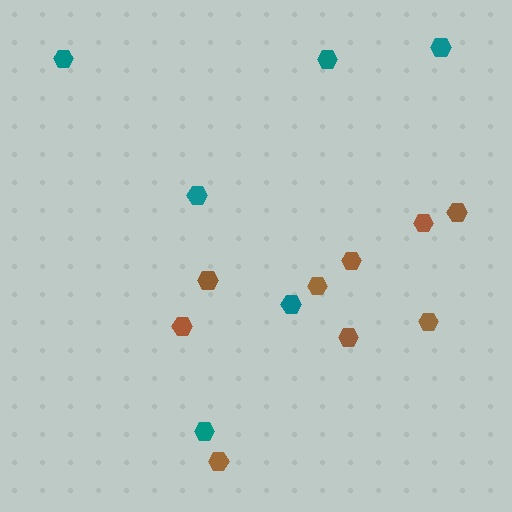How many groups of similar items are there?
There are 2 groups: one group of brown hexagons (9) and one group of teal hexagons (6).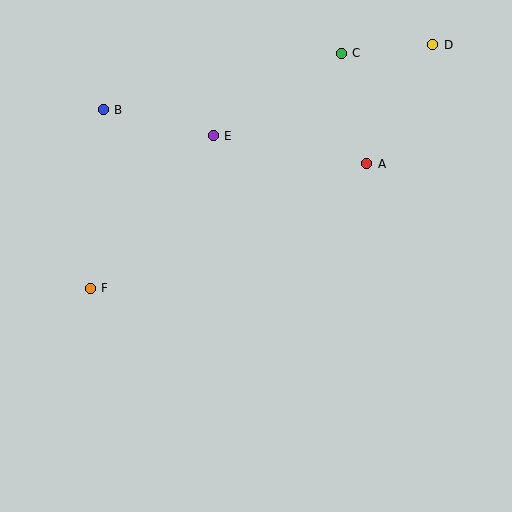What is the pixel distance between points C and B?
The distance between C and B is 244 pixels.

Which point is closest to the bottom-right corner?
Point A is closest to the bottom-right corner.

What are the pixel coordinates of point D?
Point D is at (433, 45).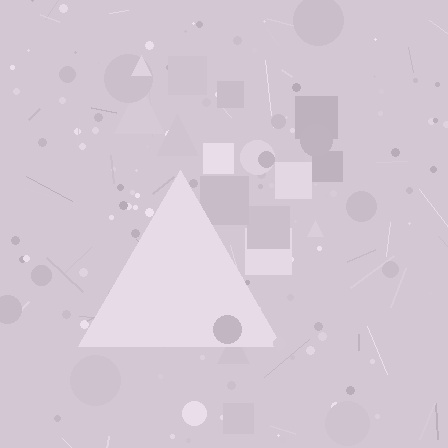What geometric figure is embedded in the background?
A triangle is embedded in the background.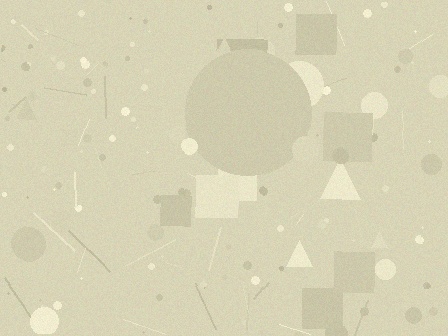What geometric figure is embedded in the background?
A circle is embedded in the background.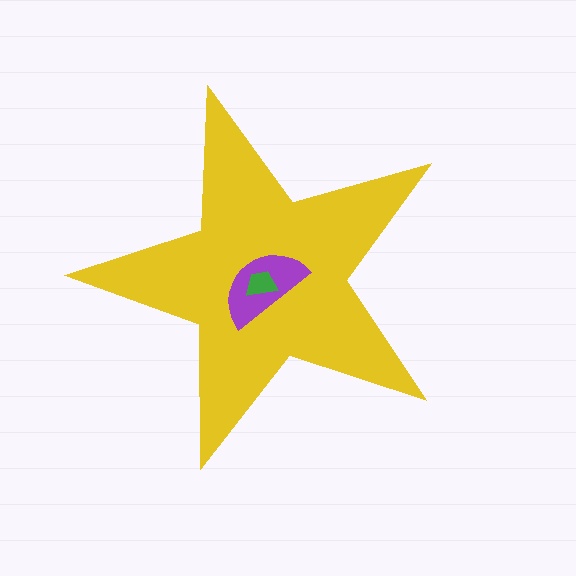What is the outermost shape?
The yellow star.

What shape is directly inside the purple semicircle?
The green trapezoid.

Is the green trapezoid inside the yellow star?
Yes.